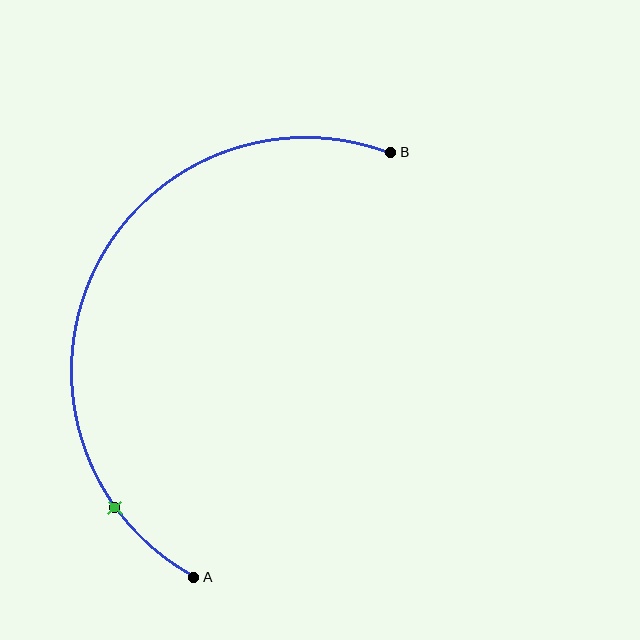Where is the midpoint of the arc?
The arc midpoint is the point on the curve farthest from the straight line joining A and B. It sits to the left of that line.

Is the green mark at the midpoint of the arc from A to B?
No. The green mark lies on the arc but is closer to endpoint A. The arc midpoint would be at the point on the curve equidistant along the arc from both A and B.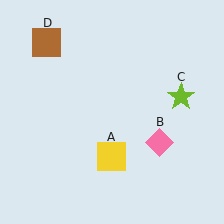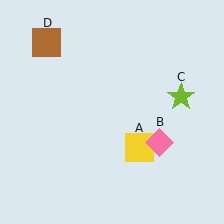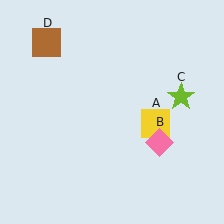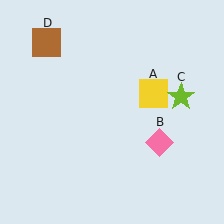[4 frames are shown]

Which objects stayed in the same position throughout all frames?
Pink diamond (object B) and lime star (object C) and brown square (object D) remained stationary.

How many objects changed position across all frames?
1 object changed position: yellow square (object A).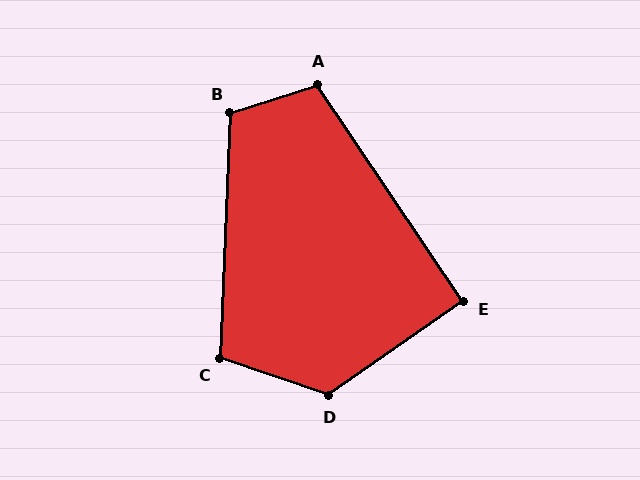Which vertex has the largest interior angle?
D, at approximately 126 degrees.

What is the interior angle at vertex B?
Approximately 111 degrees (obtuse).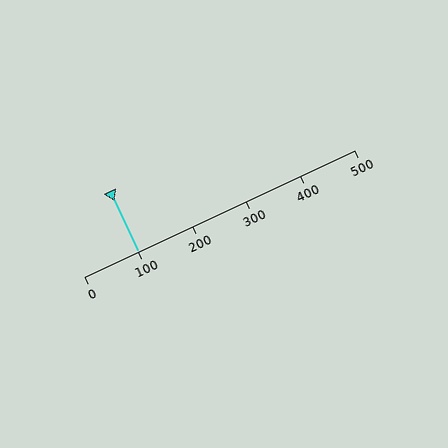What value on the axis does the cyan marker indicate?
The marker indicates approximately 100.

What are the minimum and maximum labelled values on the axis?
The axis runs from 0 to 500.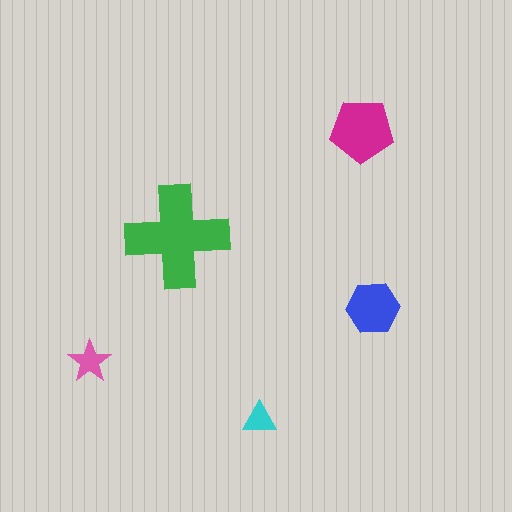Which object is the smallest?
The cyan triangle.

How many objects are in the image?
There are 5 objects in the image.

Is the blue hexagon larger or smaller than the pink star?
Larger.